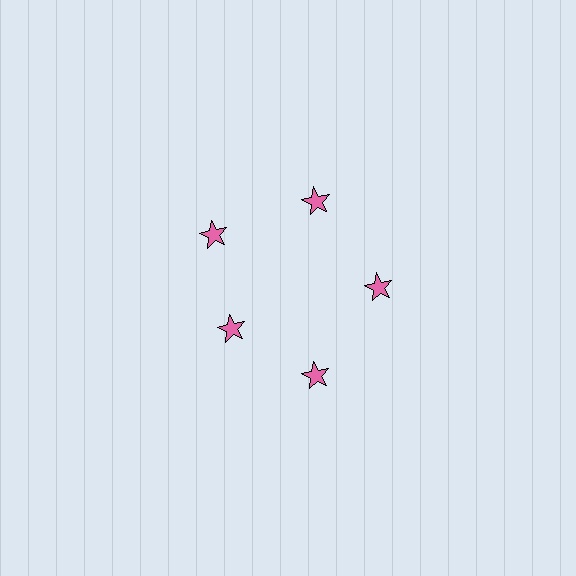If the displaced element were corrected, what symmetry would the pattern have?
It would have 5-fold rotational symmetry — the pattern would map onto itself every 72 degrees.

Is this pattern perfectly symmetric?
No. The 5 pink stars are arranged in a ring, but one element near the 8 o'clock position is pulled inward toward the center, breaking the 5-fold rotational symmetry.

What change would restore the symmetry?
The symmetry would be restored by moving it outward, back onto the ring so that all 5 stars sit at equal angles and equal distance from the center.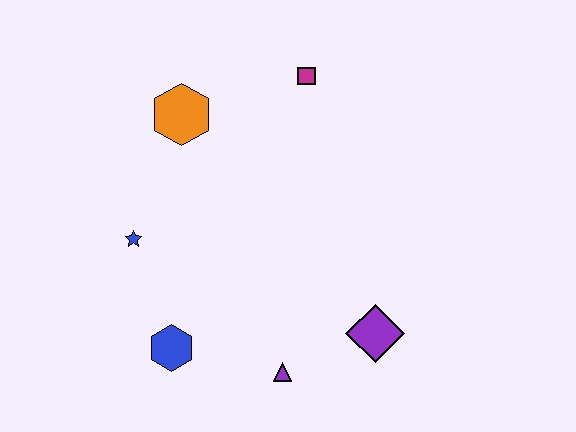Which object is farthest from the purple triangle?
The magenta square is farthest from the purple triangle.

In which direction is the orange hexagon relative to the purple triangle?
The orange hexagon is above the purple triangle.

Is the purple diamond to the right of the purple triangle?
Yes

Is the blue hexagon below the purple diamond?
Yes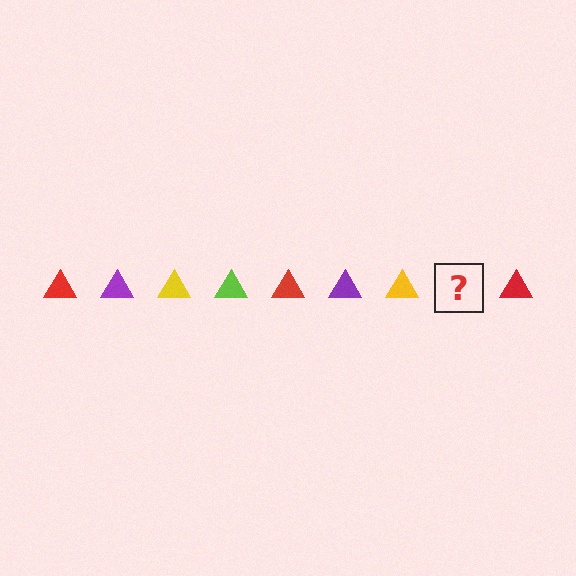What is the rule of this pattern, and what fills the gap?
The rule is that the pattern cycles through red, purple, yellow, lime triangles. The gap should be filled with a lime triangle.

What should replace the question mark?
The question mark should be replaced with a lime triangle.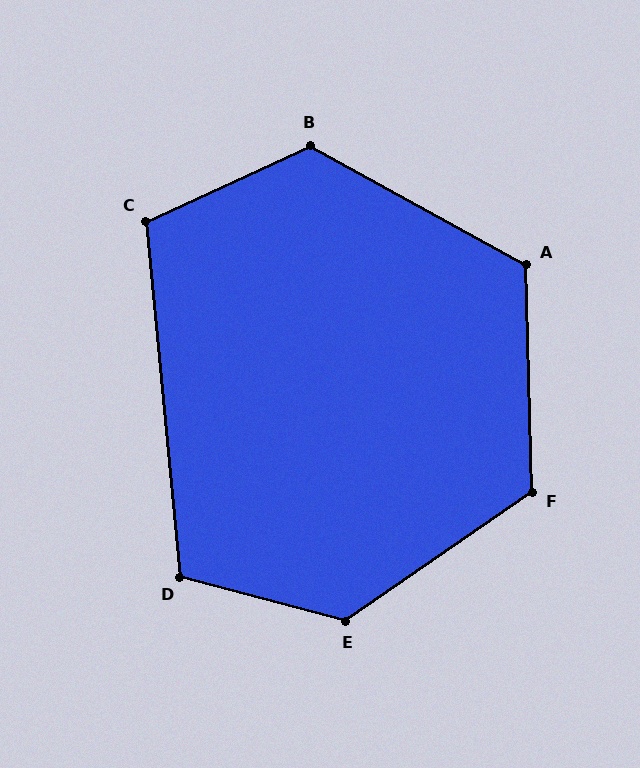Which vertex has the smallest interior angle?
C, at approximately 109 degrees.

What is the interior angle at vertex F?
Approximately 123 degrees (obtuse).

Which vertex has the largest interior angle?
E, at approximately 131 degrees.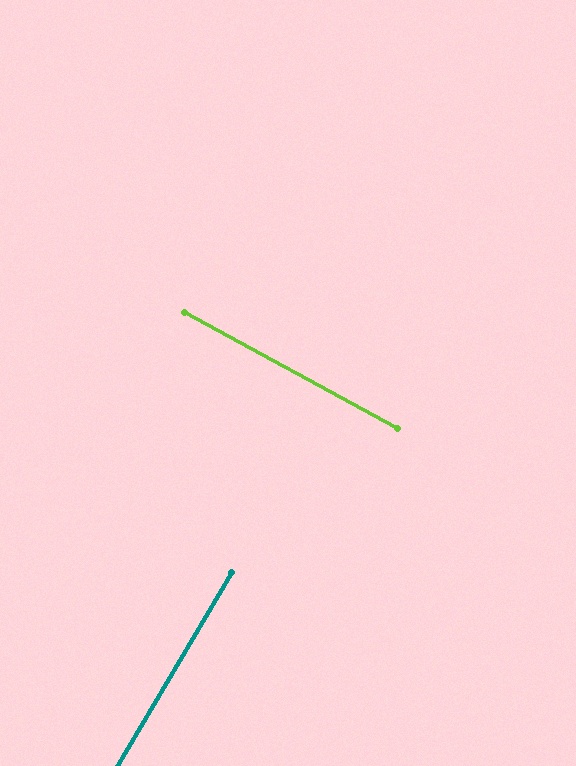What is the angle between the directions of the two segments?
Approximately 88 degrees.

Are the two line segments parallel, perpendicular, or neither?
Perpendicular — they meet at approximately 88°.